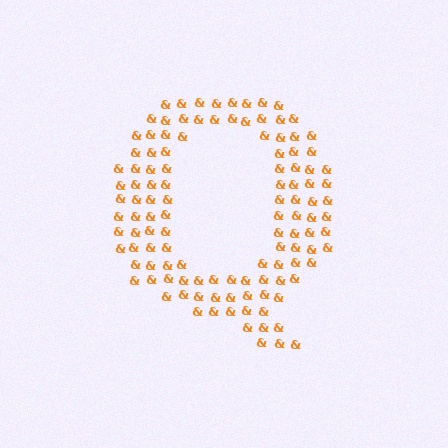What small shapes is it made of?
It is made of small ampersands.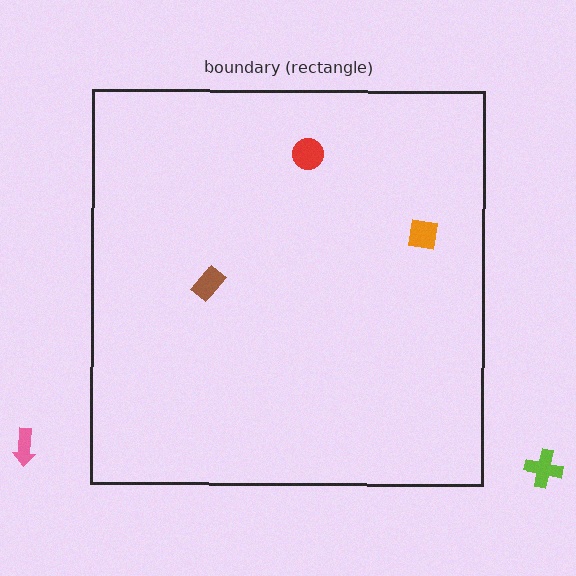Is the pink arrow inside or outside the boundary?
Outside.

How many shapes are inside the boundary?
3 inside, 2 outside.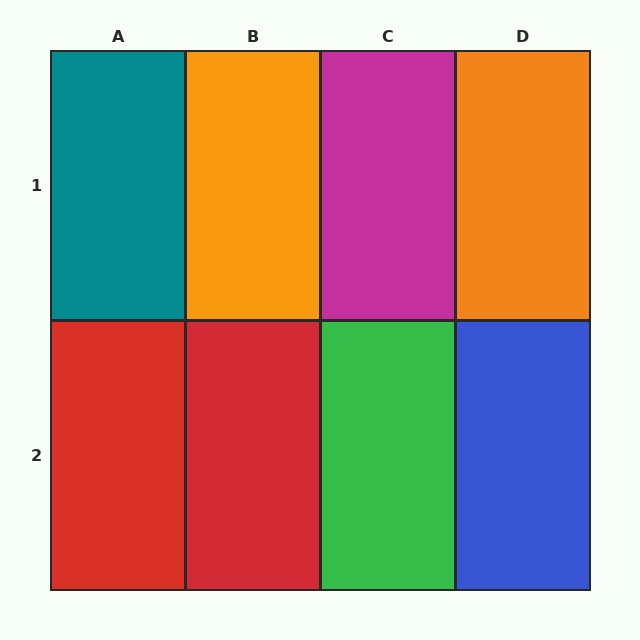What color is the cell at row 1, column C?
Magenta.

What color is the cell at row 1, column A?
Teal.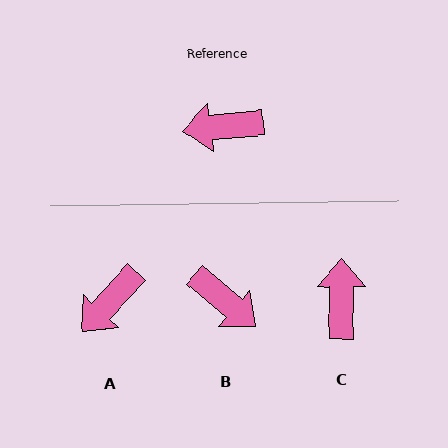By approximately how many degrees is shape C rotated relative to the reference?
Approximately 96 degrees clockwise.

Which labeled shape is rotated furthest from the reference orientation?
B, about 134 degrees away.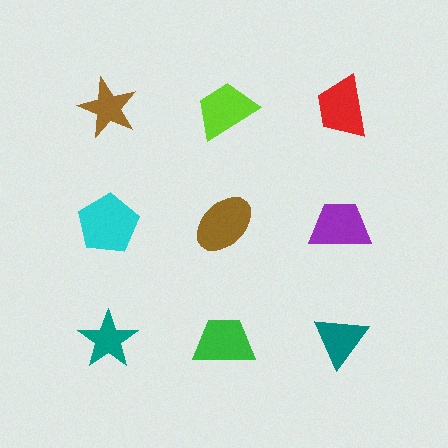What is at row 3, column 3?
A teal triangle.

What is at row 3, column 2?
A green trapezoid.